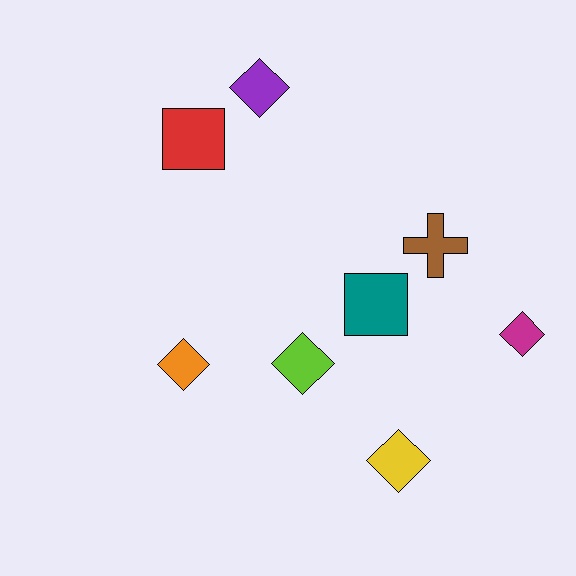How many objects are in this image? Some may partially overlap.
There are 8 objects.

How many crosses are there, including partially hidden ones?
There is 1 cross.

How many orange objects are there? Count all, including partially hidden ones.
There is 1 orange object.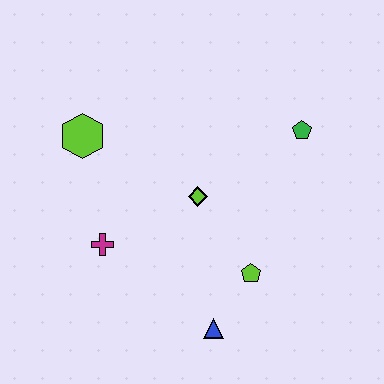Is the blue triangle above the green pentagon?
No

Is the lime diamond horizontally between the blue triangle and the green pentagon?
No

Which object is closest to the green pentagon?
The lime diamond is closest to the green pentagon.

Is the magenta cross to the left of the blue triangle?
Yes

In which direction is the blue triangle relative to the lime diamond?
The blue triangle is below the lime diamond.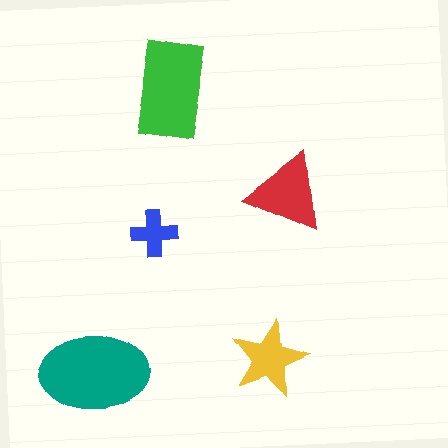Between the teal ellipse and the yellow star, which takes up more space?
The teal ellipse.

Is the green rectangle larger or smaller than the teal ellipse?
Smaller.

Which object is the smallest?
The blue cross.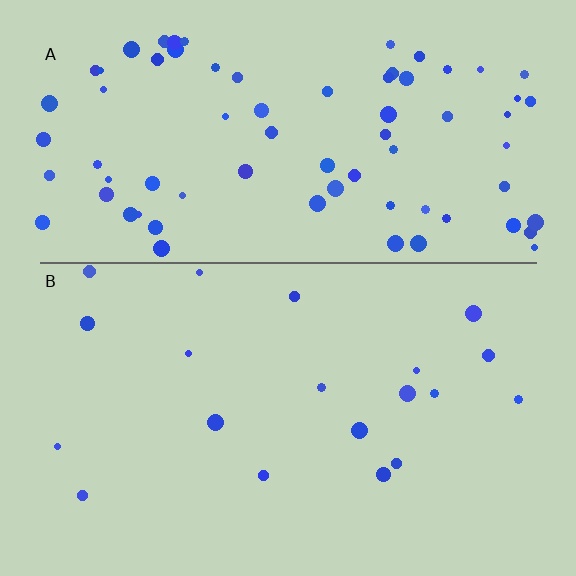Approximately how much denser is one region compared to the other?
Approximately 3.8× — region A over region B.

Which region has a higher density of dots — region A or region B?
A (the top).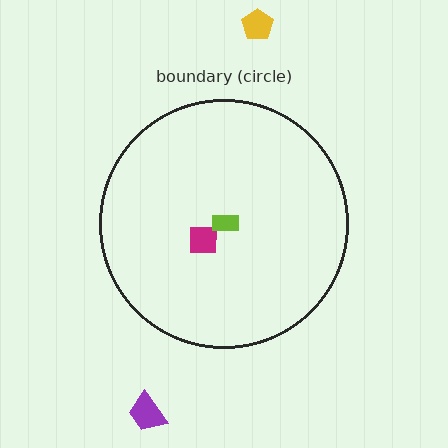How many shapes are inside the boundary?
2 inside, 2 outside.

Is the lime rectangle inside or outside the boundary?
Inside.